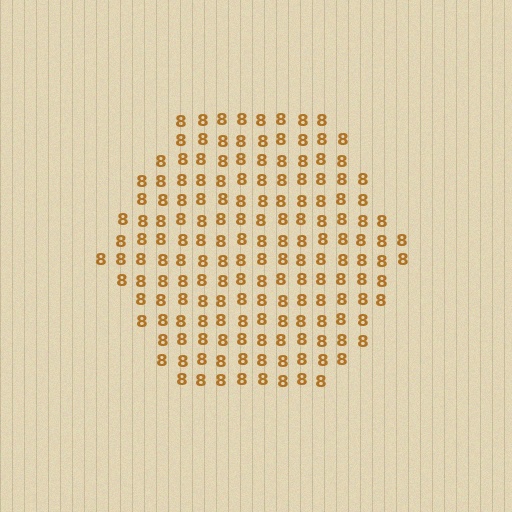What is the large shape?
The large shape is a hexagon.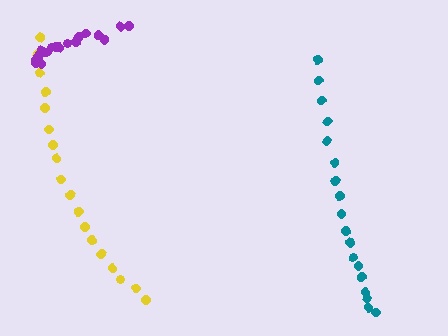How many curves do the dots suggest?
There are 3 distinct paths.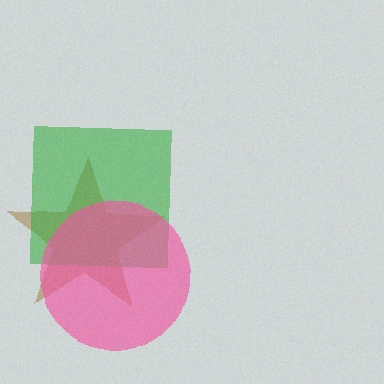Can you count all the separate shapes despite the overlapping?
Yes, there are 3 separate shapes.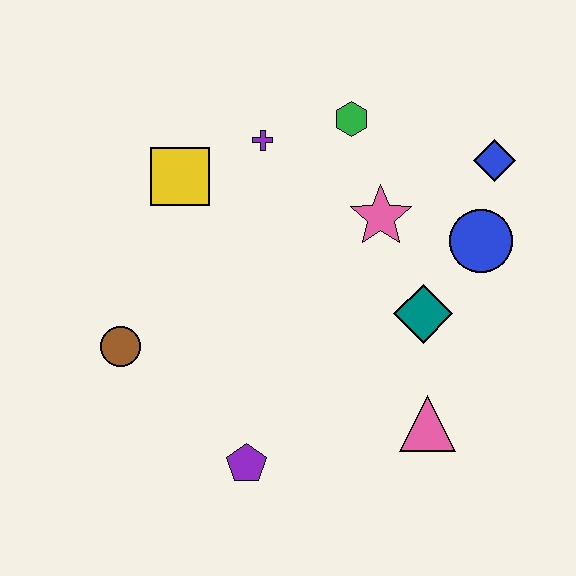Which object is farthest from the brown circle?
The blue diamond is farthest from the brown circle.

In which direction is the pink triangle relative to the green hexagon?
The pink triangle is below the green hexagon.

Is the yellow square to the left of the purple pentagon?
Yes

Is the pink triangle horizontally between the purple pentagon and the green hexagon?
No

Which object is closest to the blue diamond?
The blue circle is closest to the blue diamond.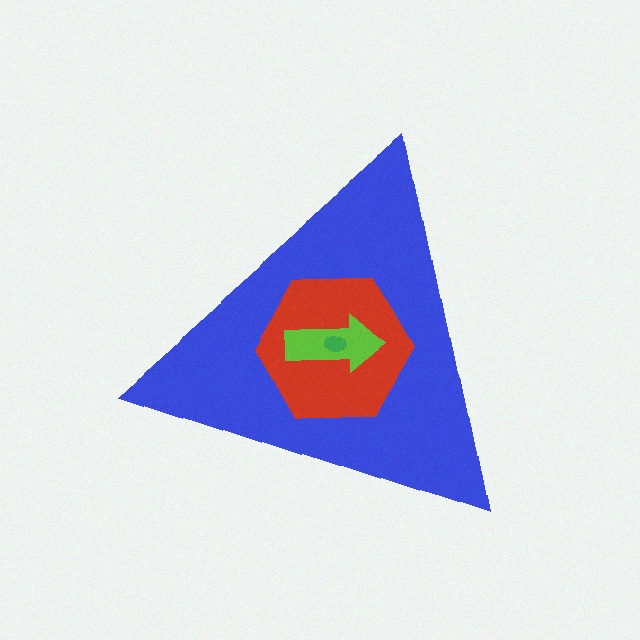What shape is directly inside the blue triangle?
The red hexagon.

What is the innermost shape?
The green ellipse.